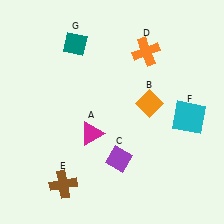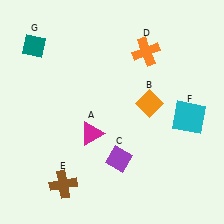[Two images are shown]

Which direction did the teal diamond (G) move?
The teal diamond (G) moved left.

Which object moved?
The teal diamond (G) moved left.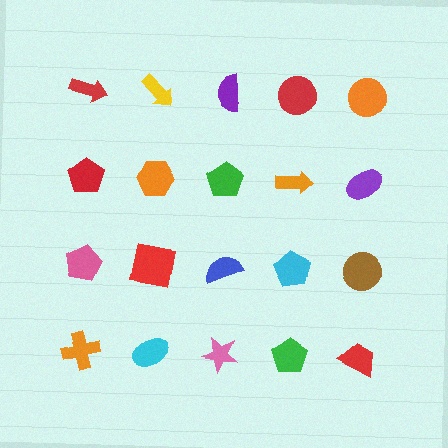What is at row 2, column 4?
An orange arrow.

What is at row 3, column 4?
A cyan pentagon.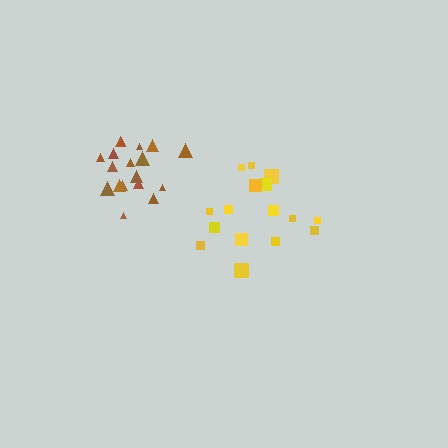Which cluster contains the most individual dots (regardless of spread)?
Brown (18).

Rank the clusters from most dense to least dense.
brown, yellow.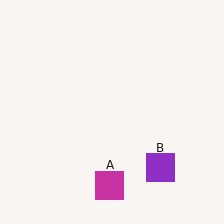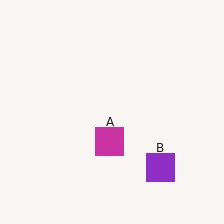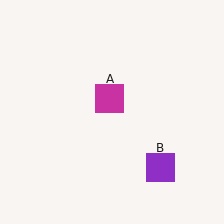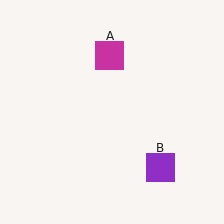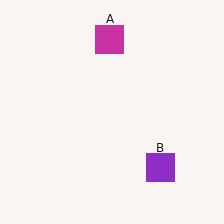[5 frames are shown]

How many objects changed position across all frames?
1 object changed position: magenta square (object A).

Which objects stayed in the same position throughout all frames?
Purple square (object B) remained stationary.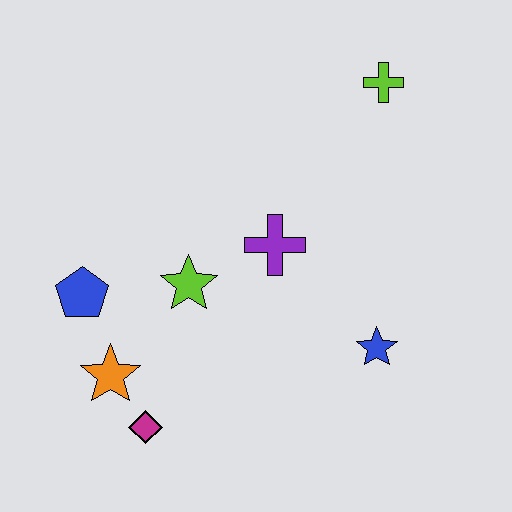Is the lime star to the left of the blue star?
Yes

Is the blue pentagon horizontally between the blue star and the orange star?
No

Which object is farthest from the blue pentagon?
The lime cross is farthest from the blue pentagon.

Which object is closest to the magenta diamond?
The orange star is closest to the magenta diamond.